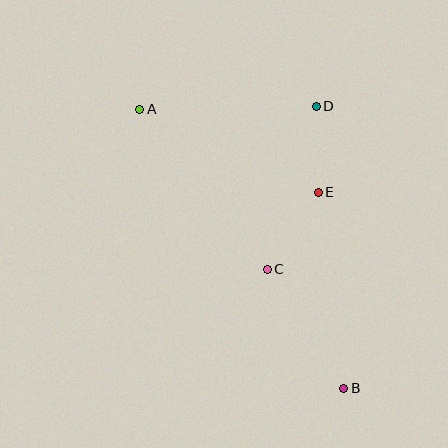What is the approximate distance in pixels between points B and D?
The distance between B and D is approximately 283 pixels.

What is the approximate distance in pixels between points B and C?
The distance between B and C is approximately 142 pixels.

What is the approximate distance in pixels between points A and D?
The distance between A and D is approximately 176 pixels.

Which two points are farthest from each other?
Points A and B are farthest from each other.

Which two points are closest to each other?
Points D and E are closest to each other.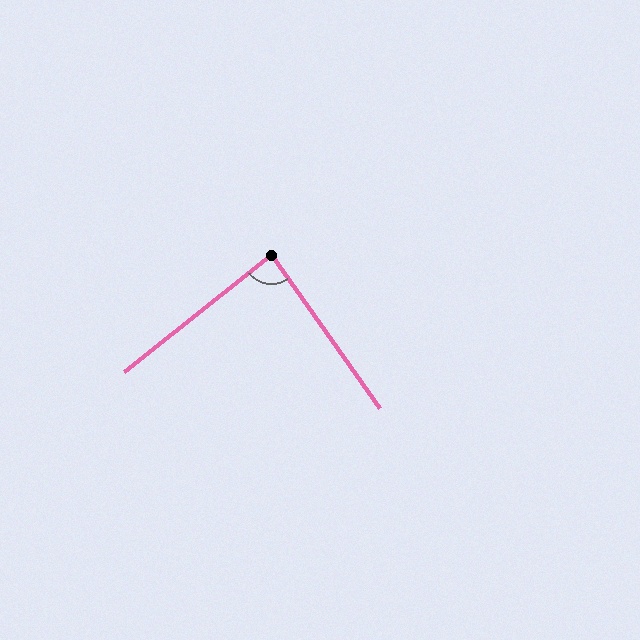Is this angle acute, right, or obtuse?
It is approximately a right angle.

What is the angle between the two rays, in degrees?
Approximately 86 degrees.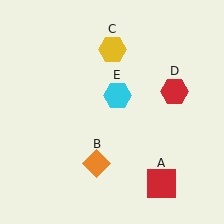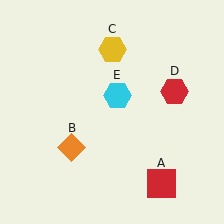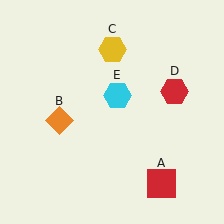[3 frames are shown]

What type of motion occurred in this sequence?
The orange diamond (object B) rotated clockwise around the center of the scene.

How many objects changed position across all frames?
1 object changed position: orange diamond (object B).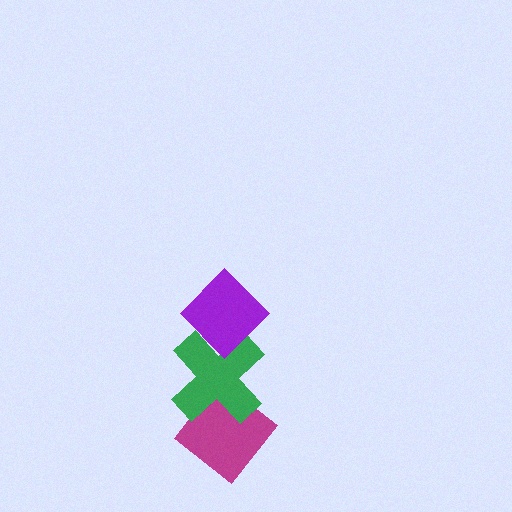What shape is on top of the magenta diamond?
The green cross is on top of the magenta diamond.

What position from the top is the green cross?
The green cross is 2nd from the top.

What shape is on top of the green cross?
The purple diamond is on top of the green cross.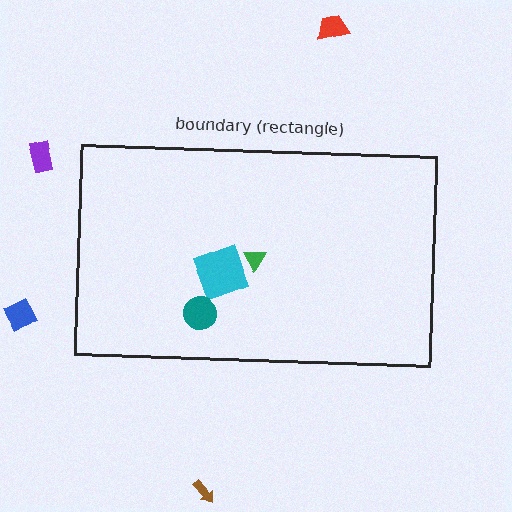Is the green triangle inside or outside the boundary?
Inside.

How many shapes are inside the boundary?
3 inside, 4 outside.